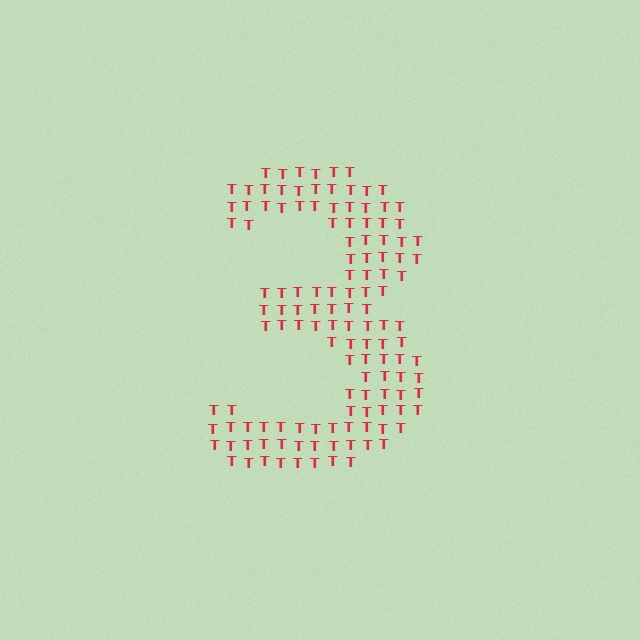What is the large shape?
The large shape is the digit 3.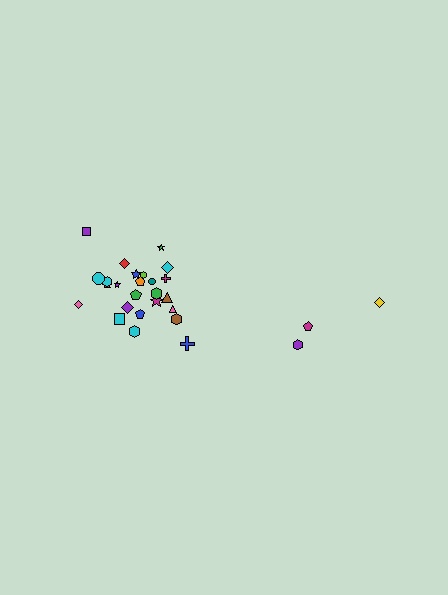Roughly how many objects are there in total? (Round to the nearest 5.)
Roughly 30 objects in total.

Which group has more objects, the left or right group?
The left group.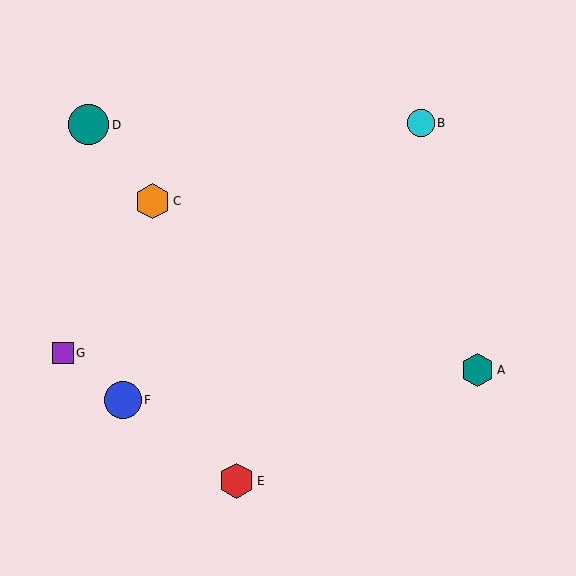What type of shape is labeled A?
Shape A is a teal hexagon.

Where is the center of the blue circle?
The center of the blue circle is at (123, 400).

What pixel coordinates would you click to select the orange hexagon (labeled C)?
Click at (152, 201) to select the orange hexagon C.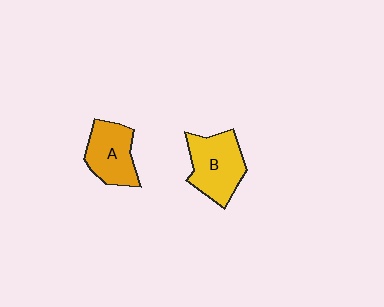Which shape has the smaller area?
Shape A (orange).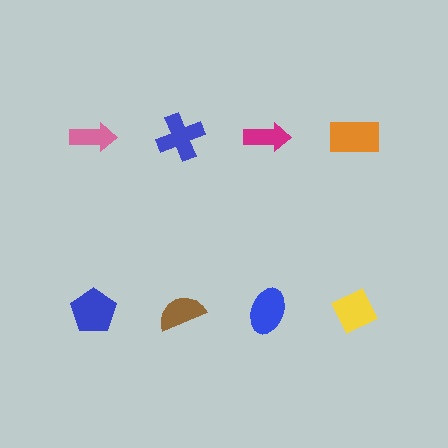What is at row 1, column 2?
A blue cross.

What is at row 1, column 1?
A pink arrow.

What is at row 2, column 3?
A blue ellipse.